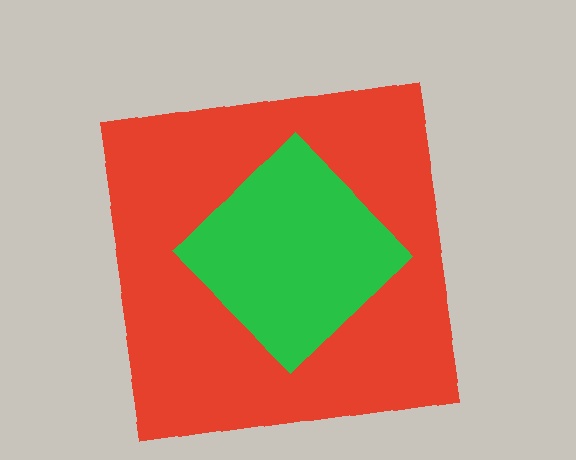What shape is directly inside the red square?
The green diamond.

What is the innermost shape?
The green diamond.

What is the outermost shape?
The red square.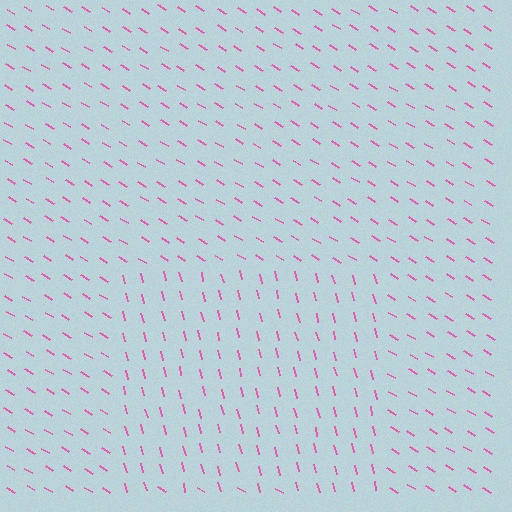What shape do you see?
I see a rectangle.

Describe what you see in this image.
The image is filled with small pink line segments. A rectangle region in the image has lines oriented differently from the surrounding lines, creating a visible texture boundary.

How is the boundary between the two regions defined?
The boundary is defined purely by a change in line orientation (approximately 45 degrees difference). All lines are the same color and thickness.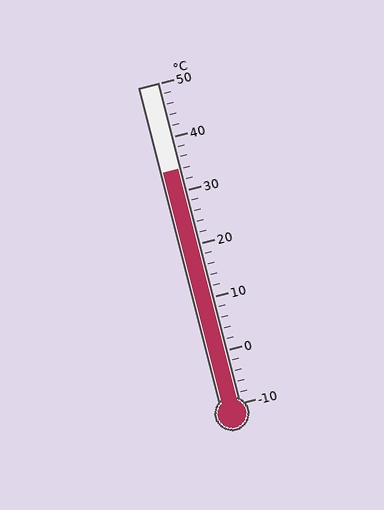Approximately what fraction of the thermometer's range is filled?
The thermometer is filled to approximately 75% of its range.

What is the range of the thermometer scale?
The thermometer scale ranges from -10°C to 50°C.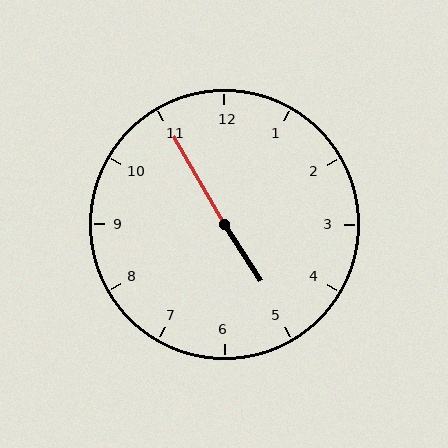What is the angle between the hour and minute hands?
Approximately 178 degrees.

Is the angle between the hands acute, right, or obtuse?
It is obtuse.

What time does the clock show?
4:55.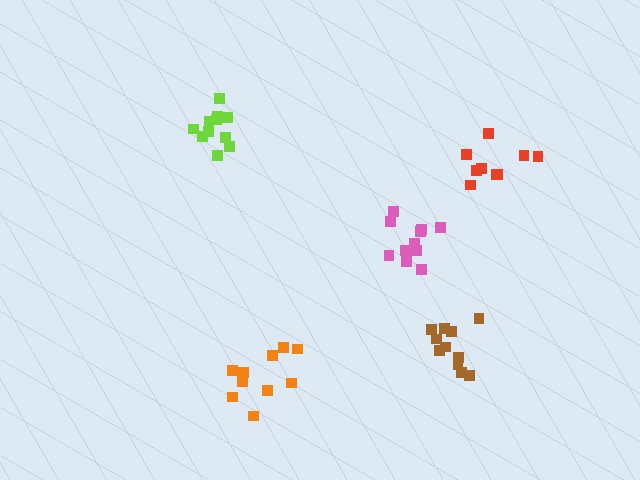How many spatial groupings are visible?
There are 5 spatial groupings.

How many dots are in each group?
Group 1: 10 dots, Group 2: 11 dots, Group 3: 11 dots, Group 4: 11 dots, Group 5: 9 dots (52 total).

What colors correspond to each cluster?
The clusters are colored: orange, pink, lime, brown, red.